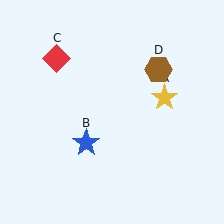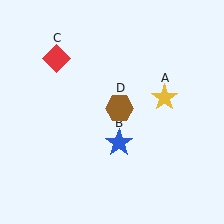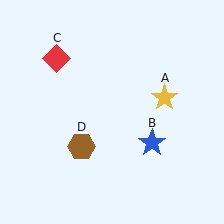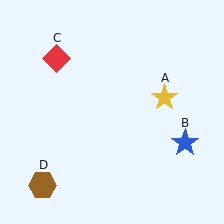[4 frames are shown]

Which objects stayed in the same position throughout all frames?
Yellow star (object A) and red diamond (object C) remained stationary.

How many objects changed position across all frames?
2 objects changed position: blue star (object B), brown hexagon (object D).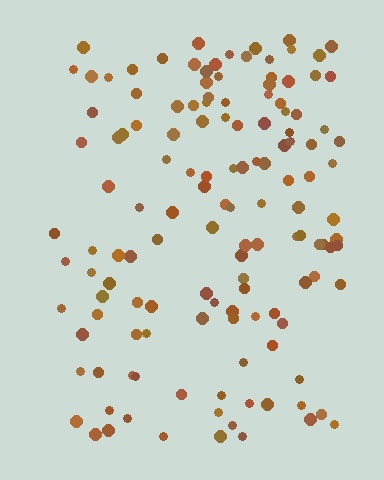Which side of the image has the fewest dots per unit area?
The left.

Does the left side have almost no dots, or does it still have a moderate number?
Still a moderate number, just noticeably fewer than the right.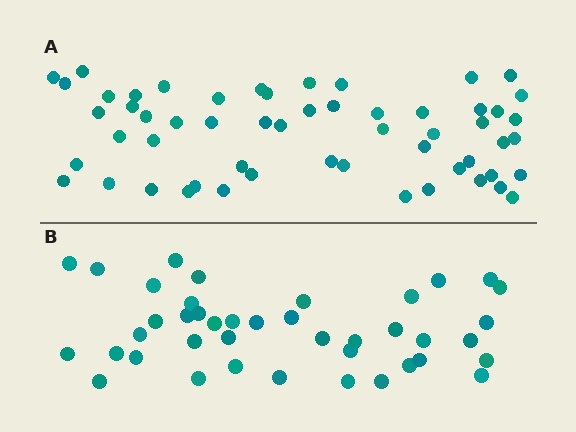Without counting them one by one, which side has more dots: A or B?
Region A (the top region) has more dots.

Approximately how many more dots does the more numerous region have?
Region A has approximately 15 more dots than region B.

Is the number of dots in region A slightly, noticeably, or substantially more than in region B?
Region A has noticeably more, but not dramatically so. The ratio is roughly 1.4 to 1.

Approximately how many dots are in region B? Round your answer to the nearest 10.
About 40 dots. (The exact count is 41, which rounds to 40.)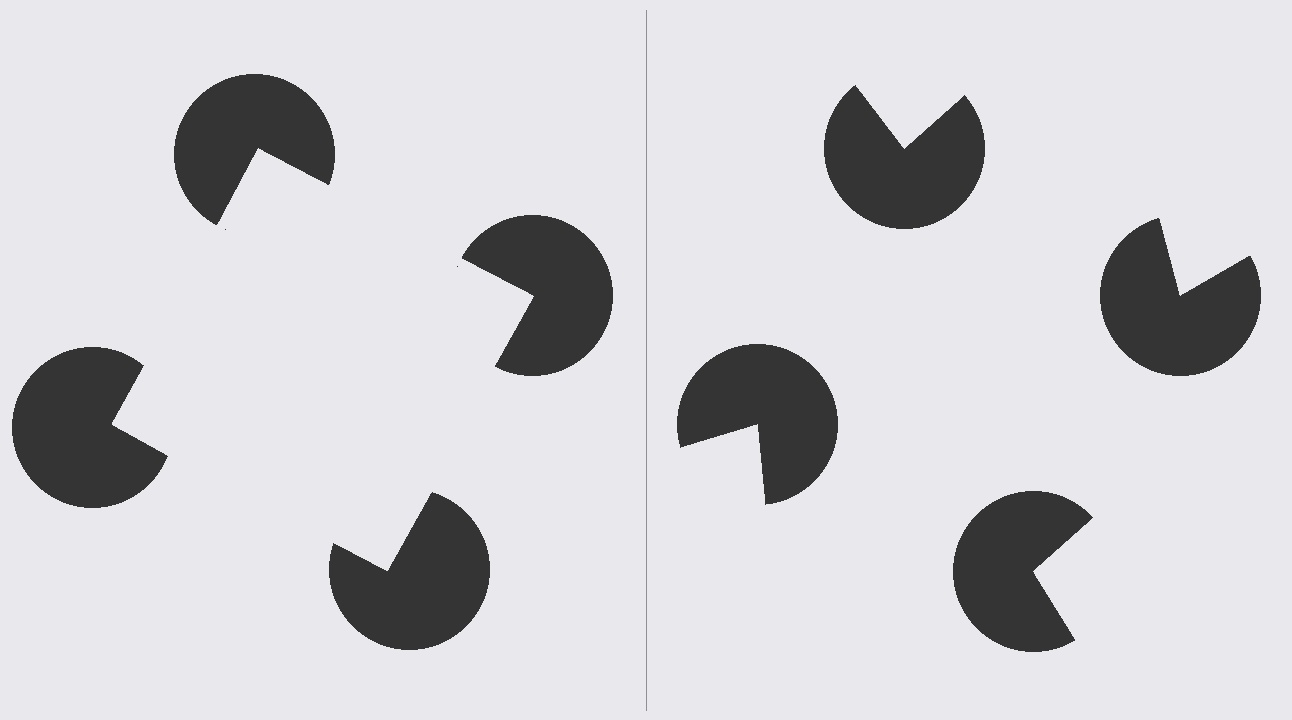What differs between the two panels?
The pac-man discs are positioned identically on both sides; only the wedge orientations differ. On the left they align to a square; on the right they are misaligned.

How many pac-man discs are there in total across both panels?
8 — 4 on each side.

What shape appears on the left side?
An illusory square.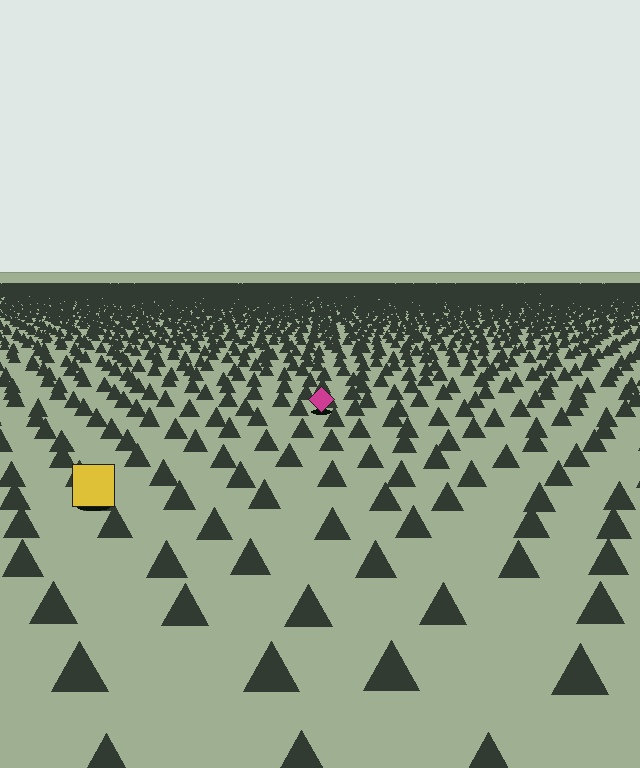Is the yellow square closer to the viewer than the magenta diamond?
Yes. The yellow square is closer — you can tell from the texture gradient: the ground texture is coarser near it.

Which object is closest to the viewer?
The yellow square is closest. The texture marks near it are larger and more spread out.